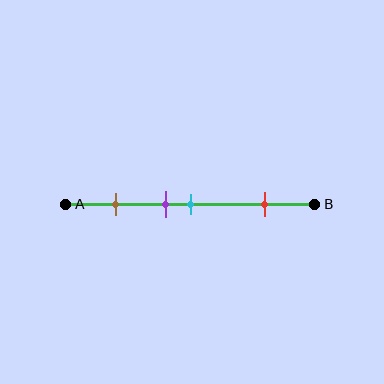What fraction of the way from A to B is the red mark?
The red mark is approximately 80% (0.8) of the way from A to B.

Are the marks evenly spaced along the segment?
No, the marks are not evenly spaced.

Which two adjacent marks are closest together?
The purple and cyan marks are the closest adjacent pair.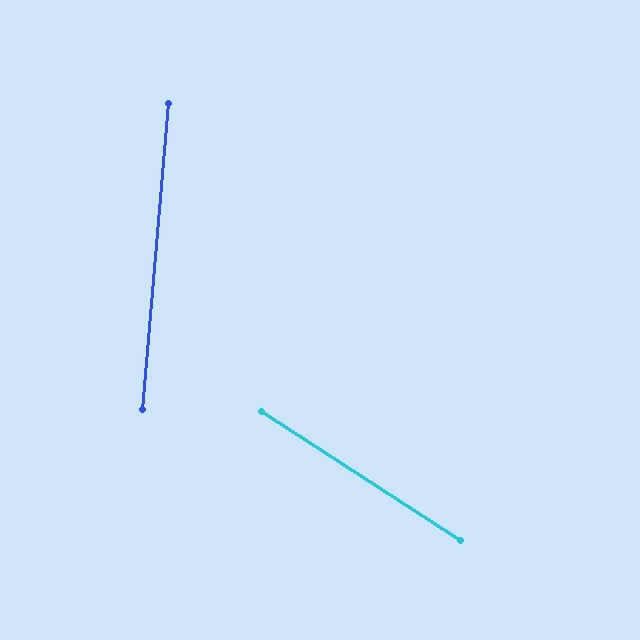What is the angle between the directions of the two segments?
Approximately 62 degrees.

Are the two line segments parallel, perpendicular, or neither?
Neither parallel nor perpendicular — they differ by about 62°.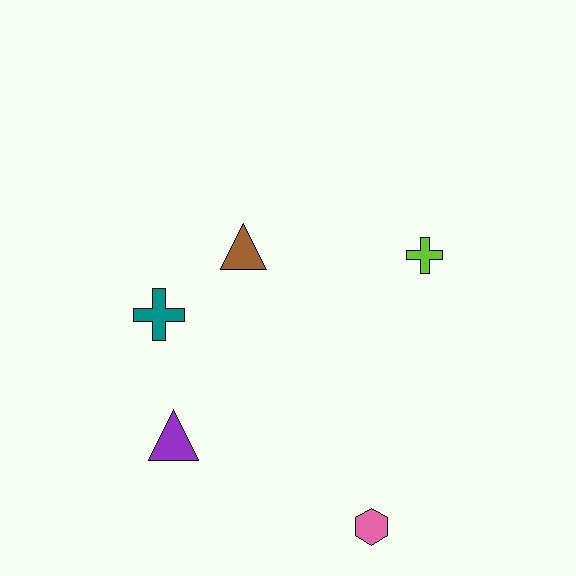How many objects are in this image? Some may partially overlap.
There are 5 objects.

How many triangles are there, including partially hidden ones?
There are 2 triangles.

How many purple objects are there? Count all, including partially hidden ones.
There is 1 purple object.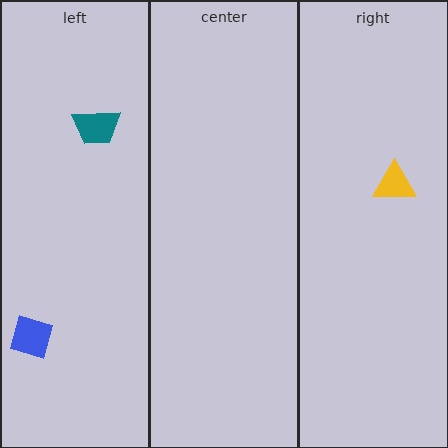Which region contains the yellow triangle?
The right region.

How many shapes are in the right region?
1.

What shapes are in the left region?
The blue diamond, the teal trapezoid.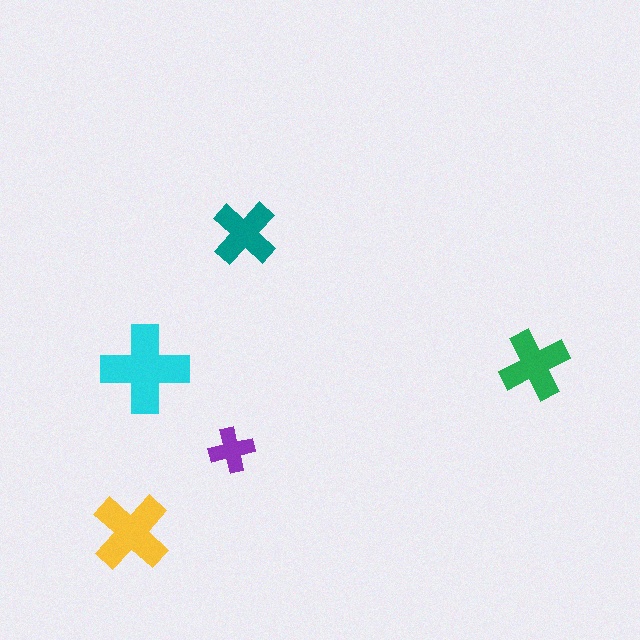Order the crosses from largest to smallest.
the cyan one, the yellow one, the green one, the teal one, the purple one.